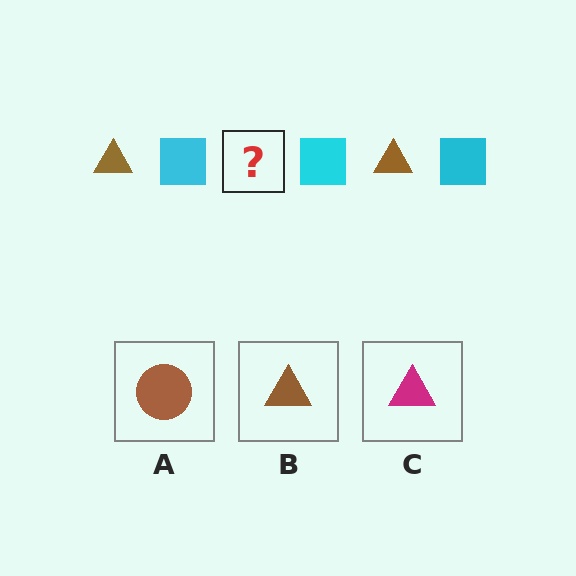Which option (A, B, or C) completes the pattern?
B.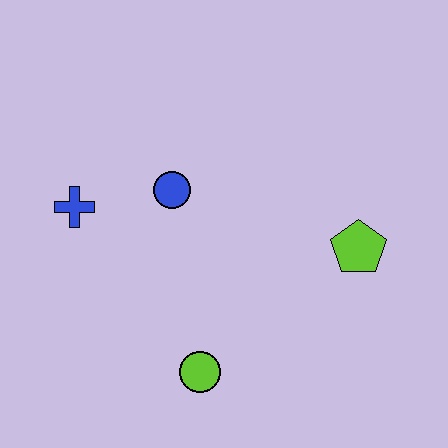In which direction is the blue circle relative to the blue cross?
The blue circle is to the right of the blue cross.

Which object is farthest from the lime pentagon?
The blue cross is farthest from the lime pentagon.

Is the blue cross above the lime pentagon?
Yes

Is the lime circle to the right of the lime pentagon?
No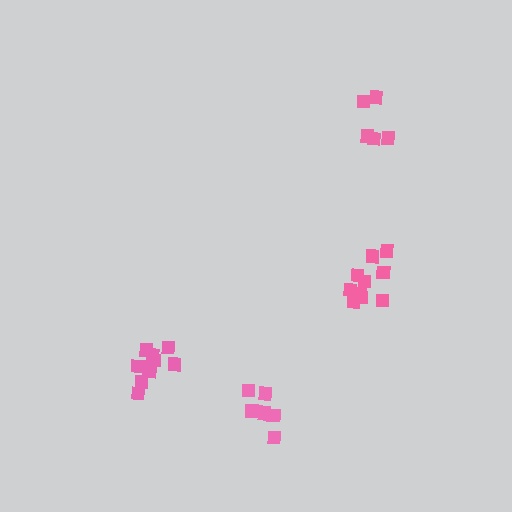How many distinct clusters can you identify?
There are 4 distinct clusters.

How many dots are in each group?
Group 1: 5 dots, Group 2: 11 dots, Group 3: 10 dots, Group 4: 8 dots (34 total).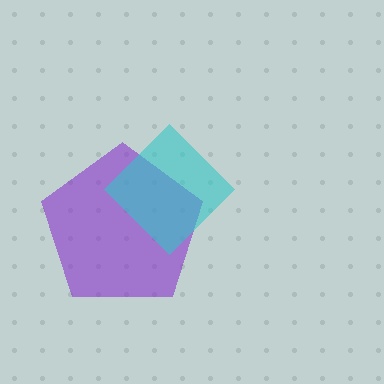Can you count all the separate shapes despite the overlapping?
Yes, there are 2 separate shapes.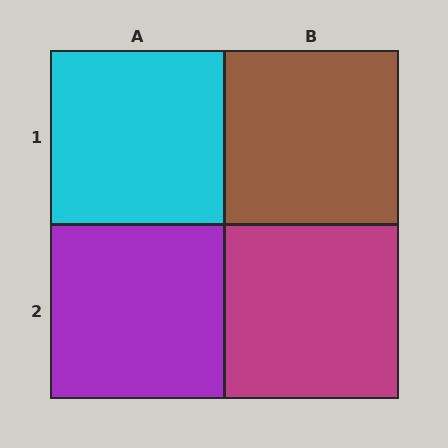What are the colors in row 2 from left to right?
Purple, magenta.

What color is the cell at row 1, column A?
Cyan.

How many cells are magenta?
1 cell is magenta.